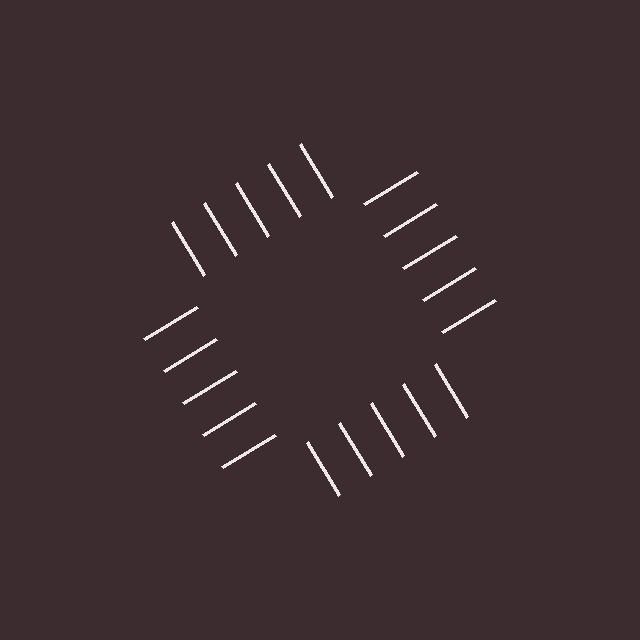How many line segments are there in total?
20 — 5 along each of the 4 edges.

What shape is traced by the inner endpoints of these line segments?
An illusory square — the line segments terminate on its edges but no continuous stroke is drawn.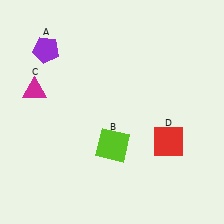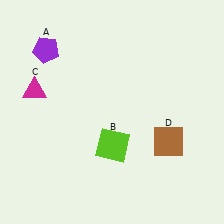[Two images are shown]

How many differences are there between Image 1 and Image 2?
There is 1 difference between the two images.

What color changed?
The square (D) changed from red in Image 1 to brown in Image 2.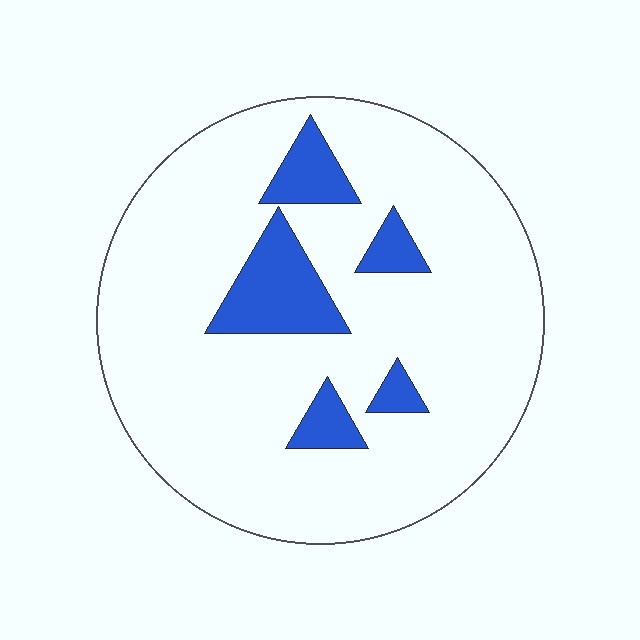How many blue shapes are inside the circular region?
5.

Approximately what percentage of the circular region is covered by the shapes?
Approximately 15%.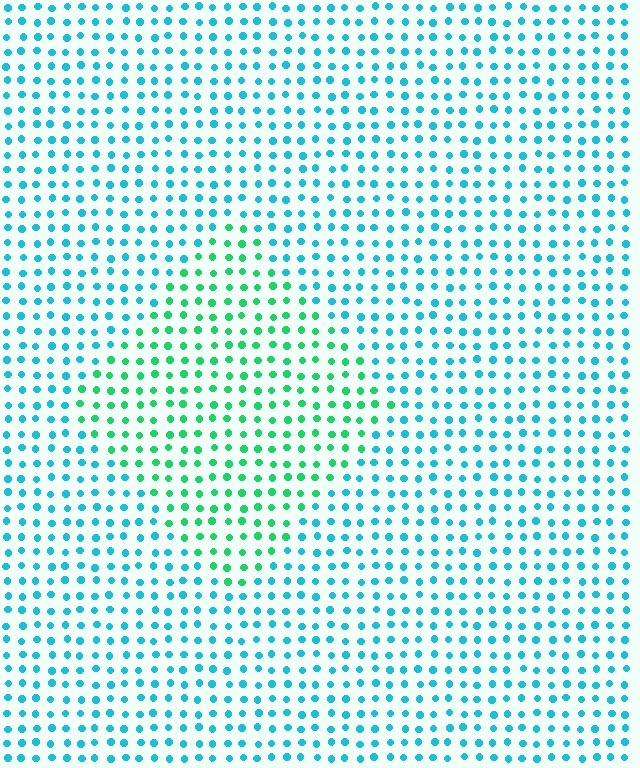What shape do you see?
I see a diamond.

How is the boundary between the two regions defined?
The boundary is defined purely by a slight shift in hue (about 43 degrees). Spacing, size, and orientation are identical on both sides.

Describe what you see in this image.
The image is filled with small cyan elements in a uniform arrangement. A diamond-shaped region is visible where the elements are tinted to a slightly different hue, forming a subtle color boundary.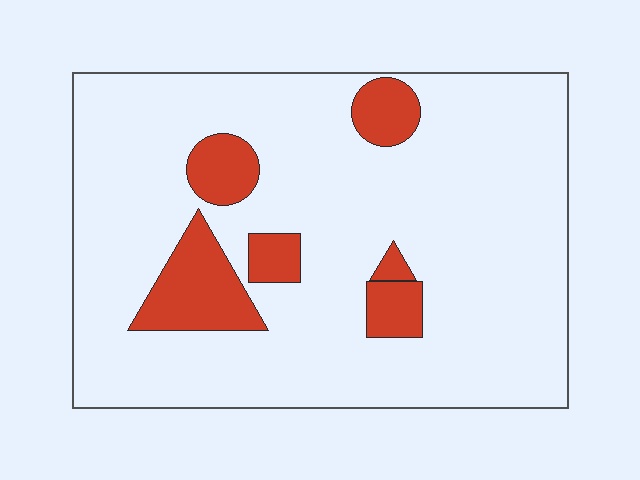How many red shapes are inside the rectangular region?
6.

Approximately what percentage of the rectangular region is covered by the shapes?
Approximately 15%.